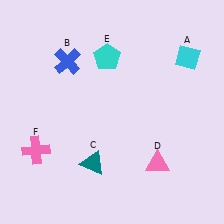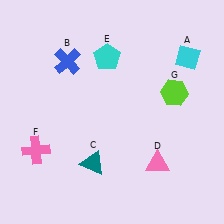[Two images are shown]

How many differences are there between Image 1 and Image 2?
There is 1 difference between the two images.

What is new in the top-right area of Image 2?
A lime hexagon (G) was added in the top-right area of Image 2.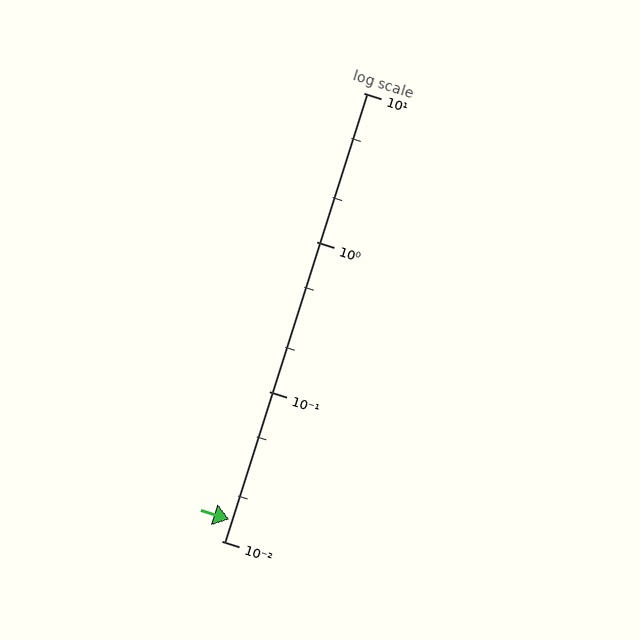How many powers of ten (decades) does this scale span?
The scale spans 3 decades, from 0.01 to 10.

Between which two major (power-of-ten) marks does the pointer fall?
The pointer is between 0.01 and 0.1.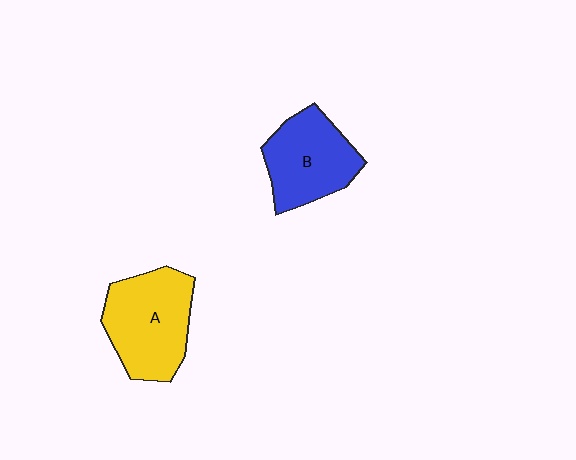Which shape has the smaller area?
Shape B (blue).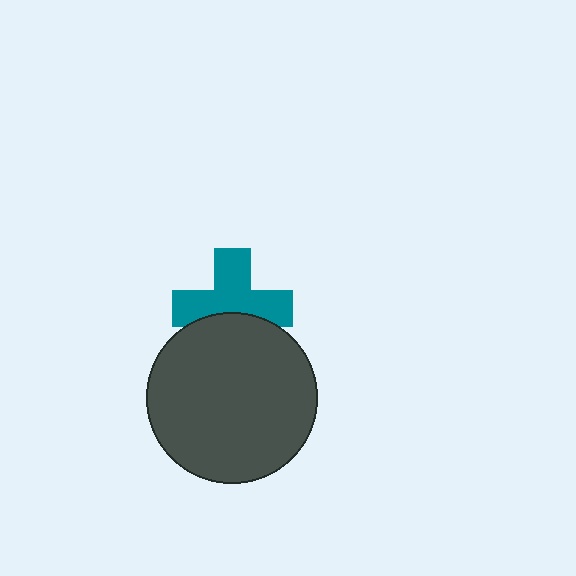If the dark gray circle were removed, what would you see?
You would see the complete teal cross.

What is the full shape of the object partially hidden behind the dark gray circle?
The partially hidden object is a teal cross.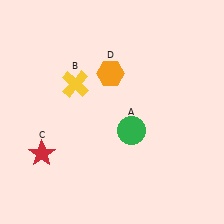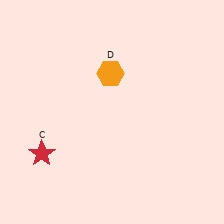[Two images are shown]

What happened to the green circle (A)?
The green circle (A) was removed in Image 2. It was in the bottom-right area of Image 1.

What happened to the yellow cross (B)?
The yellow cross (B) was removed in Image 2. It was in the top-left area of Image 1.